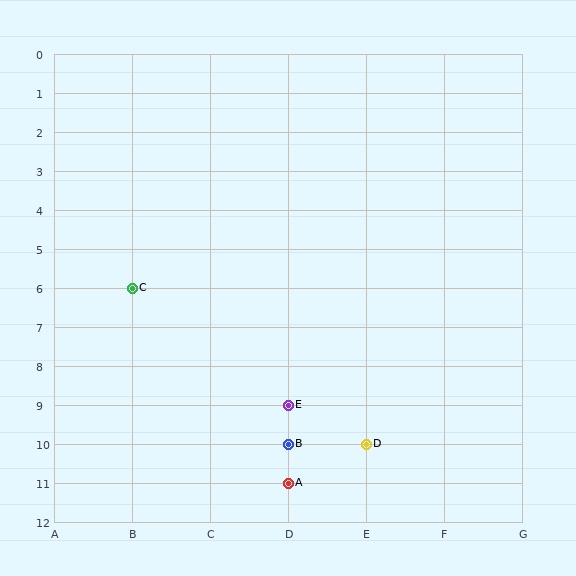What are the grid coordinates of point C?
Point C is at grid coordinates (B, 6).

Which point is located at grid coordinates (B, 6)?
Point C is at (B, 6).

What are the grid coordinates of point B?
Point B is at grid coordinates (D, 10).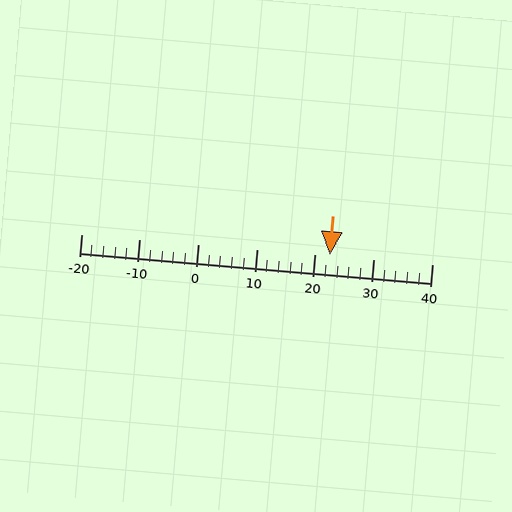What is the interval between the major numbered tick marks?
The major tick marks are spaced 10 units apart.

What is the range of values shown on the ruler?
The ruler shows values from -20 to 40.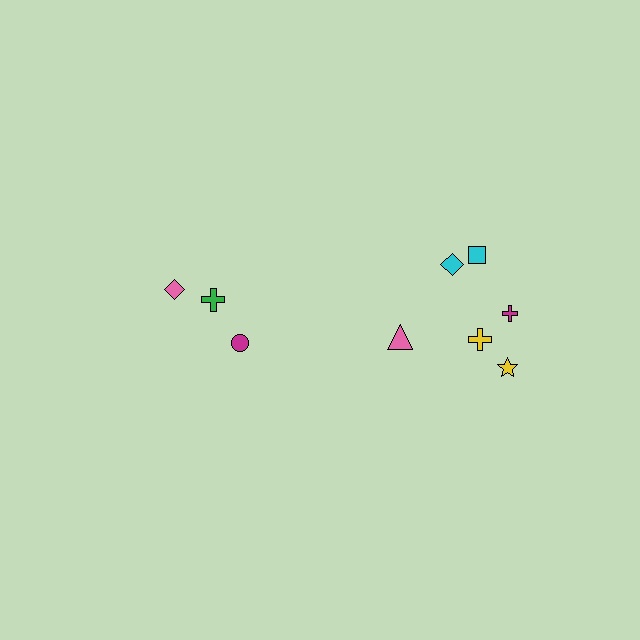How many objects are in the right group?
There are 6 objects.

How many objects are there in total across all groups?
There are 9 objects.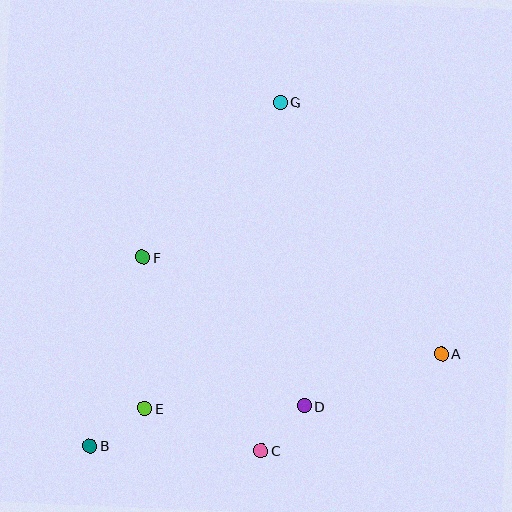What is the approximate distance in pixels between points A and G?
The distance between A and G is approximately 299 pixels.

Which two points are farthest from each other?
Points B and G are farthest from each other.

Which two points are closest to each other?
Points C and D are closest to each other.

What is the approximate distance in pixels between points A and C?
The distance between A and C is approximately 205 pixels.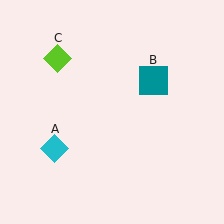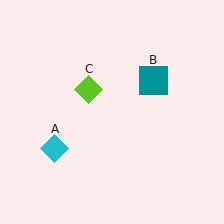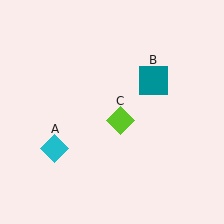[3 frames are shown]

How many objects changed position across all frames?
1 object changed position: lime diamond (object C).